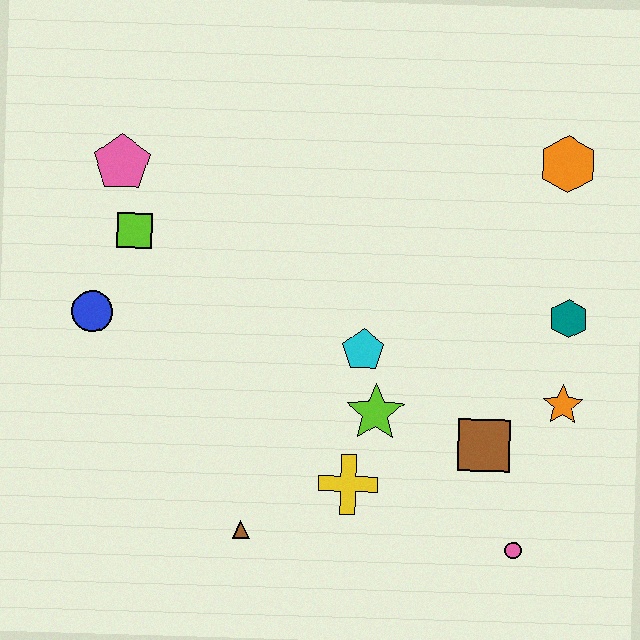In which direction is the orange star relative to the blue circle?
The orange star is to the right of the blue circle.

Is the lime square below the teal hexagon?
No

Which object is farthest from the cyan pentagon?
The pink pentagon is farthest from the cyan pentagon.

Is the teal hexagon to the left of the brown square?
No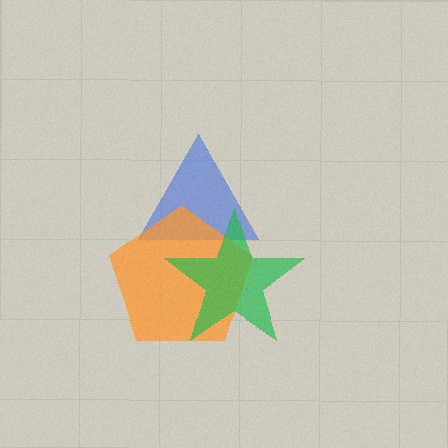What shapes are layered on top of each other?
The layered shapes are: a blue triangle, an orange pentagon, a green star.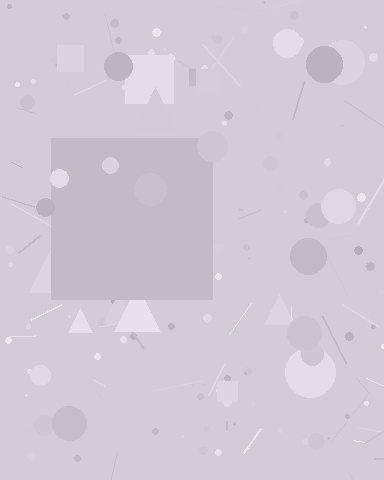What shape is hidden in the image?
A square is hidden in the image.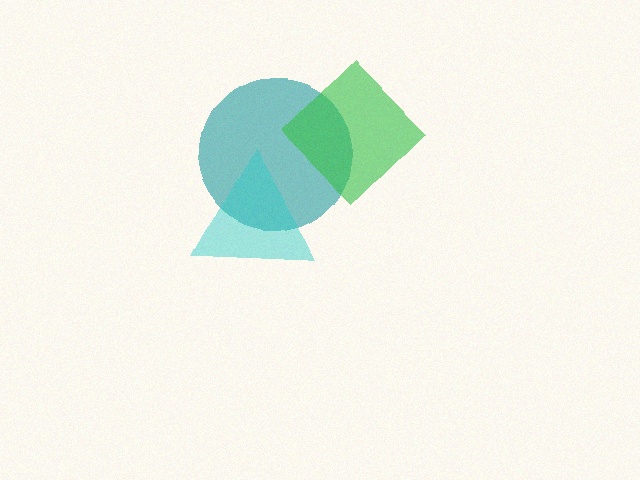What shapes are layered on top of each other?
The layered shapes are: a teal circle, a green diamond, a cyan triangle.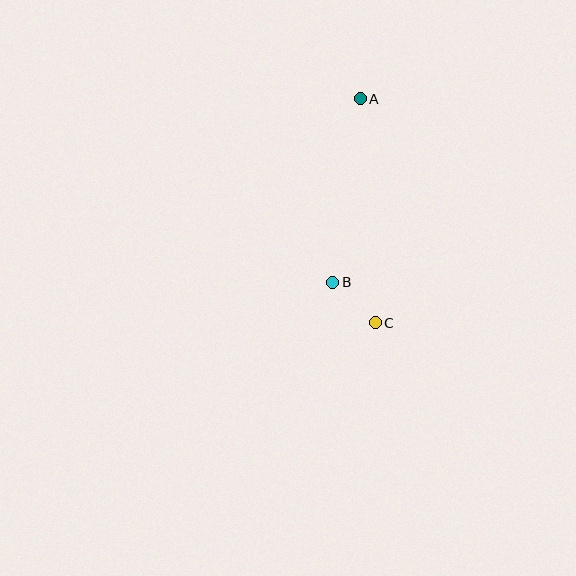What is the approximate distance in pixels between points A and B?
The distance between A and B is approximately 186 pixels.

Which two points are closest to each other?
Points B and C are closest to each other.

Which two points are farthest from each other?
Points A and C are farthest from each other.